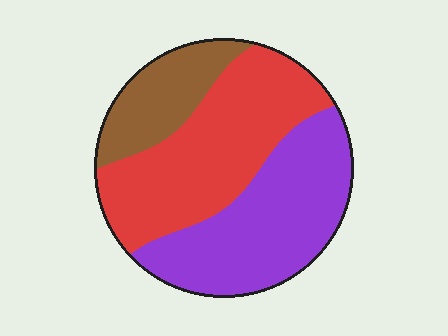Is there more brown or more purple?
Purple.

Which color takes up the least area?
Brown, at roughly 20%.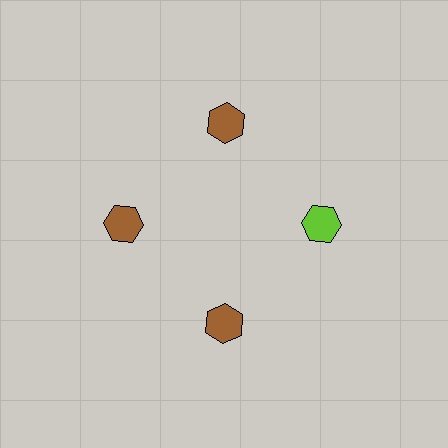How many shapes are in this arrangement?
There are 4 shapes arranged in a ring pattern.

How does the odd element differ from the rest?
It has a different color: lime instead of brown.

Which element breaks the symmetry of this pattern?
The lime hexagon at roughly the 3 o'clock position breaks the symmetry. All other shapes are brown hexagons.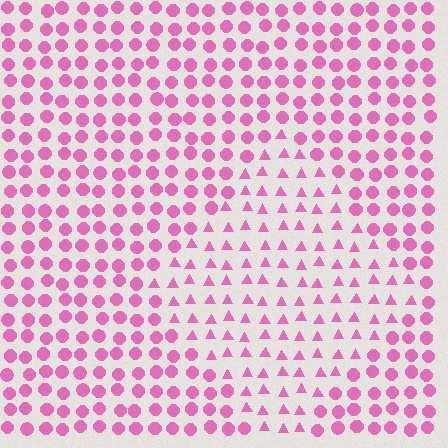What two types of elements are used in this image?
The image uses triangles inside the diamond region and circles outside it.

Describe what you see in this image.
The image is filled with small pink elements arranged in a uniform grid. A diamond-shaped region contains triangles, while the surrounding area contains circles. The boundary is defined purely by the change in element shape.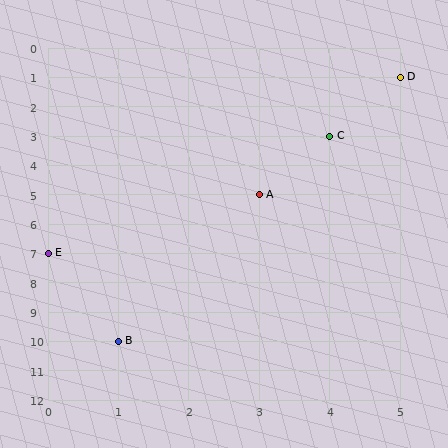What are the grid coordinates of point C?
Point C is at grid coordinates (4, 3).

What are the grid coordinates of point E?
Point E is at grid coordinates (0, 7).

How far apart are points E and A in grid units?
Points E and A are 3 columns and 2 rows apart (about 3.6 grid units diagonally).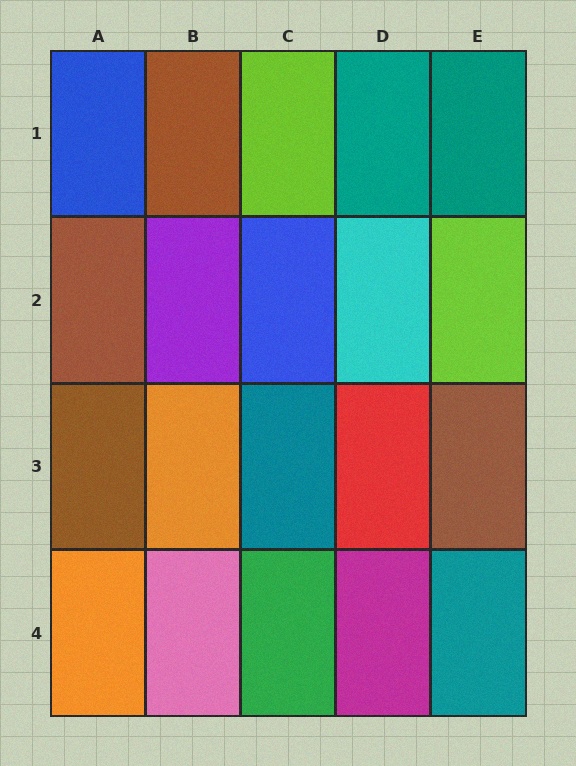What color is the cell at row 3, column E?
Brown.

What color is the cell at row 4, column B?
Pink.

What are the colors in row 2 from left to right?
Brown, purple, blue, cyan, lime.